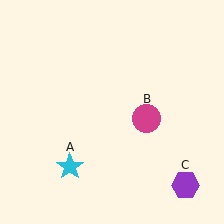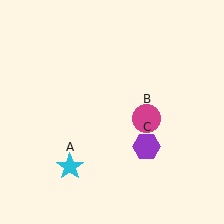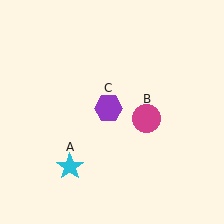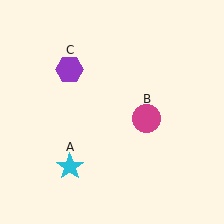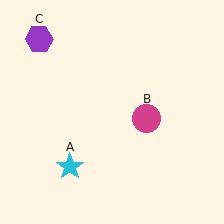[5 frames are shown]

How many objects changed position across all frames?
1 object changed position: purple hexagon (object C).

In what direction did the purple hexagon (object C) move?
The purple hexagon (object C) moved up and to the left.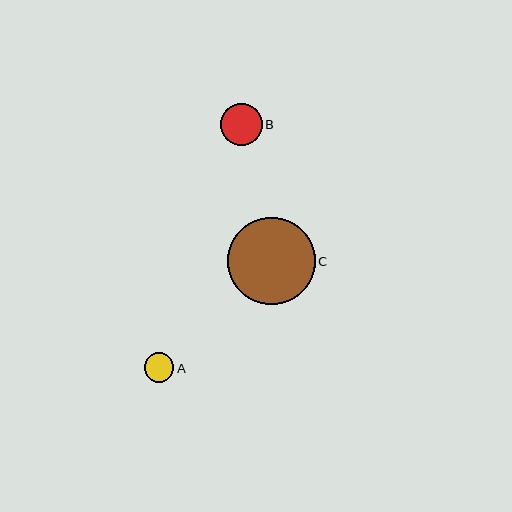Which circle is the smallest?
Circle A is the smallest with a size of approximately 30 pixels.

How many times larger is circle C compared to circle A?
Circle C is approximately 2.9 times the size of circle A.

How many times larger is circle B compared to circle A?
Circle B is approximately 1.4 times the size of circle A.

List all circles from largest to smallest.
From largest to smallest: C, B, A.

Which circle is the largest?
Circle C is the largest with a size of approximately 87 pixels.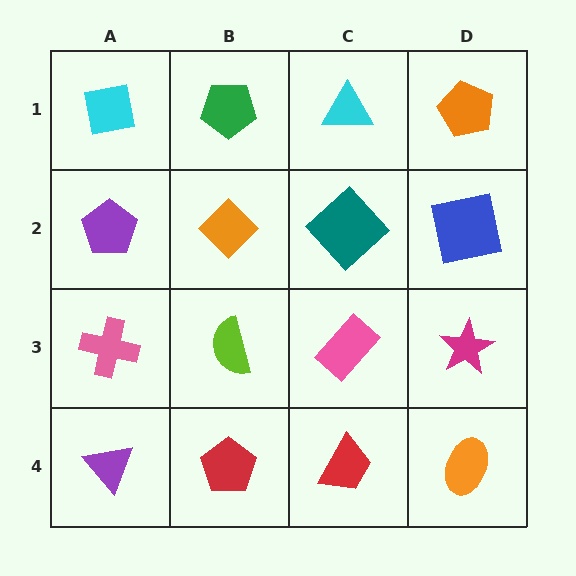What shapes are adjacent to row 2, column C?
A cyan triangle (row 1, column C), a pink rectangle (row 3, column C), an orange diamond (row 2, column B), a blue square (row 2, column D).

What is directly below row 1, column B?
An orange diamond.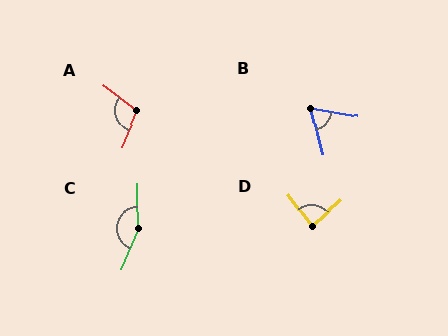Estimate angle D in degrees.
Approximately 85 degrees.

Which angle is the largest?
C, at approximately 157 degrees.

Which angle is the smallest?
B, at approximately 65 degrees.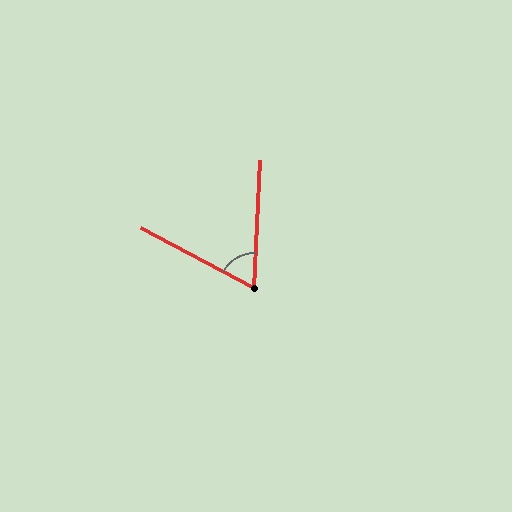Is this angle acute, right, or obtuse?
It is acute.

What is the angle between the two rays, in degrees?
Approximately 65 degrees.